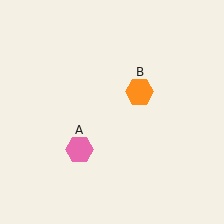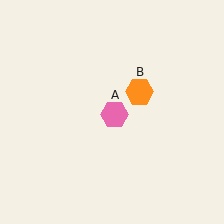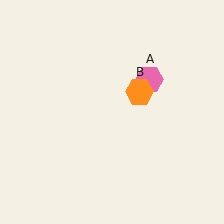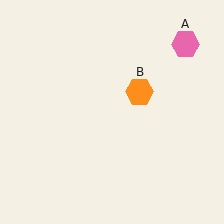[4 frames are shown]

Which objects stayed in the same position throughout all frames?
Orange hexagon (object B) remained stationary.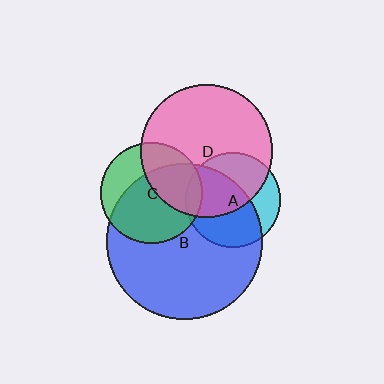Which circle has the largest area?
Circle B (blue).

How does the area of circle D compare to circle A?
Approximately 1.9 times.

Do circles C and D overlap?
Yes.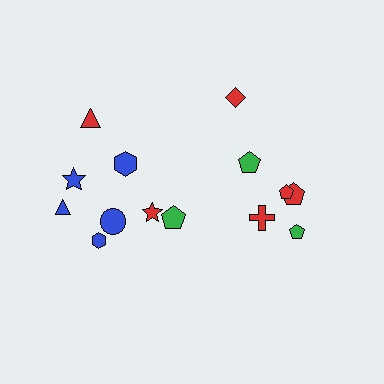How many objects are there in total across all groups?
There are 14 objects.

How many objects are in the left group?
There are 8 objects.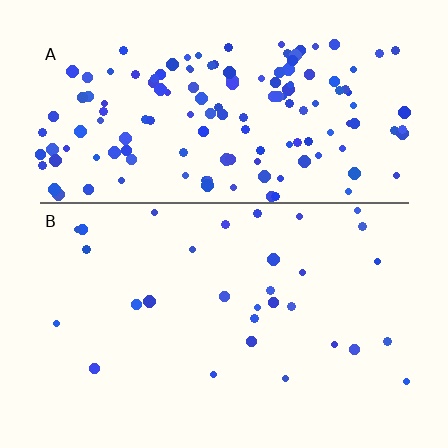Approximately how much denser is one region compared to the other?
Approximately 4.8× — region A over region B.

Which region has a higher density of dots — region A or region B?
A (the top).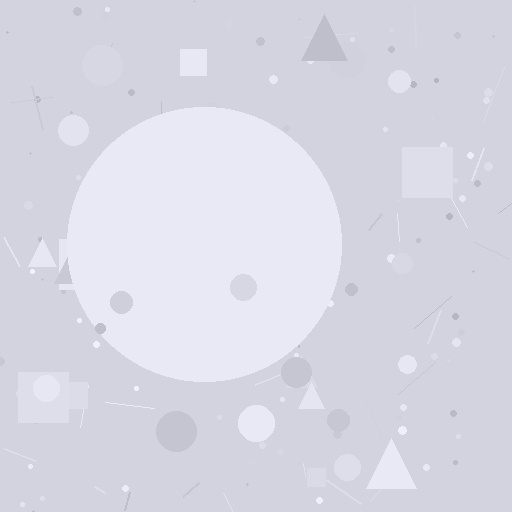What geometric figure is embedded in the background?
A circle is embedded in the background.